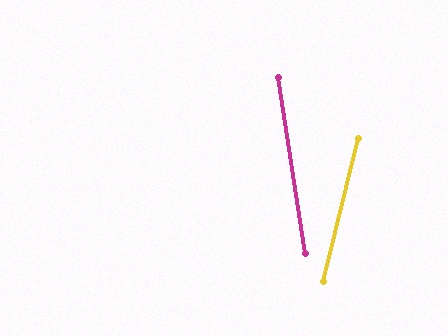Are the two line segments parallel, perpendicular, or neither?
Neither parallel nor perpendicular — they differ by about 22°.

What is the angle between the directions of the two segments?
Approximately 22 degrees.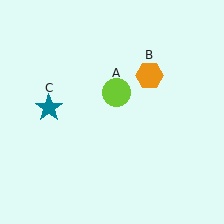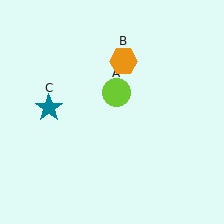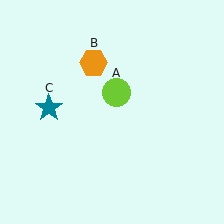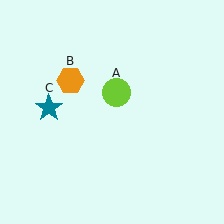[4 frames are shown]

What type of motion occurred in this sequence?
The orange hexagon (object B) rotated counterclockwise around the center of the scene.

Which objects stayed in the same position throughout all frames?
Lime circle (object A) and teal star (object C) remained stationary.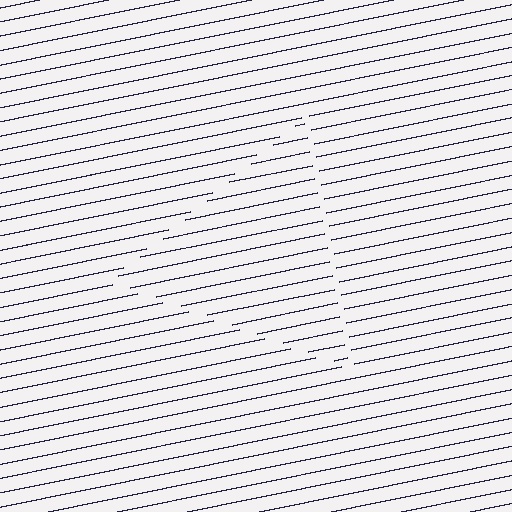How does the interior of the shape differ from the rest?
The interior of the shape contains the same grating, shifted by half a period — the contour is defined by the phase discontinuity where line-ends from the inner and outer gratings abut.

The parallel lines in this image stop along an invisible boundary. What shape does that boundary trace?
An illusory triangle. The interior of the shape contains the same grating, shifted by half a period — the contour is defined by the phase discontinuity where line-ends from the inner and outer gratings abut.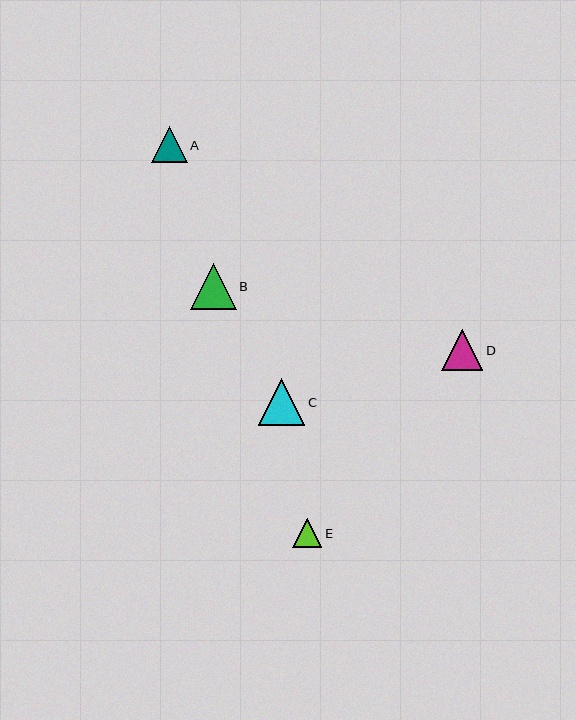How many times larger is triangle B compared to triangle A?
Triangle B is approximately 1.2 times the size of triangle A.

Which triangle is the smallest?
Triangle E is the smallest with a size of approximately 29 pixels.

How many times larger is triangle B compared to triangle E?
Triangle B is approximately 1.6 times the size of triangle E.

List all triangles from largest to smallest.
From largest to smallest: C, B, D, A, E.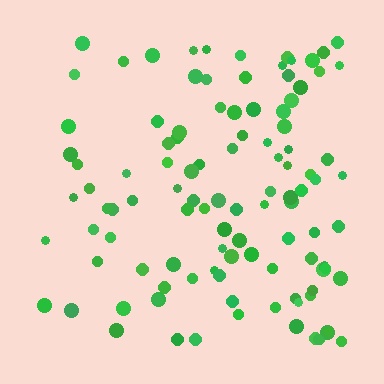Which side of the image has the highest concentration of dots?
The right.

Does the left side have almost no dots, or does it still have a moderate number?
Still a moderate number, just noticeably fewer than the right.